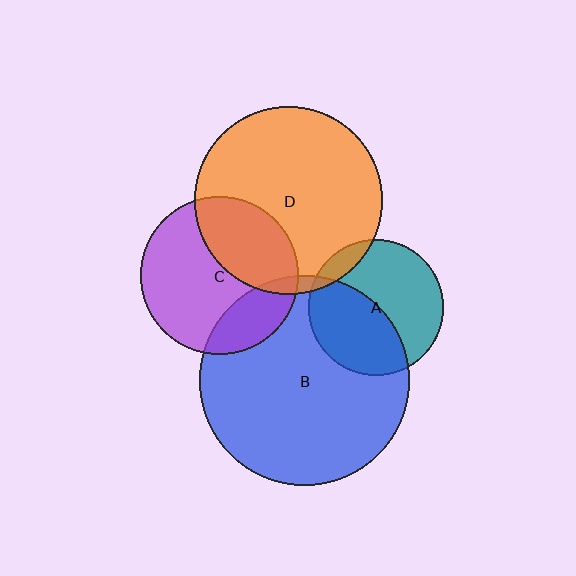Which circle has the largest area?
Circle B (blue).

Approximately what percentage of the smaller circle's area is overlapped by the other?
Approximately 35%.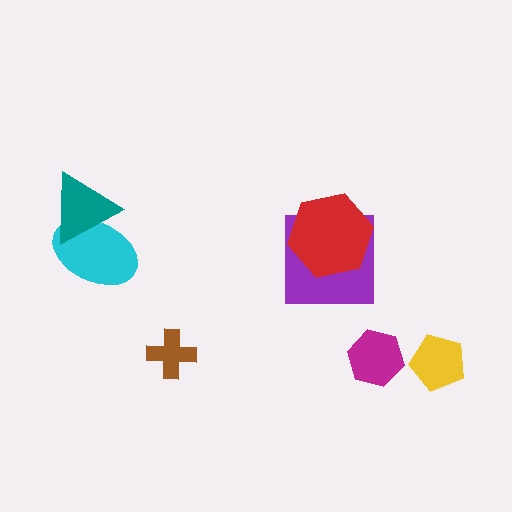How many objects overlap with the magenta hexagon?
0 objects overlap with the magenta hexagon.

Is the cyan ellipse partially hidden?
Yes, it is partially covered by another shape.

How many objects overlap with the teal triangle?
1 object overlaps with the teal triangle.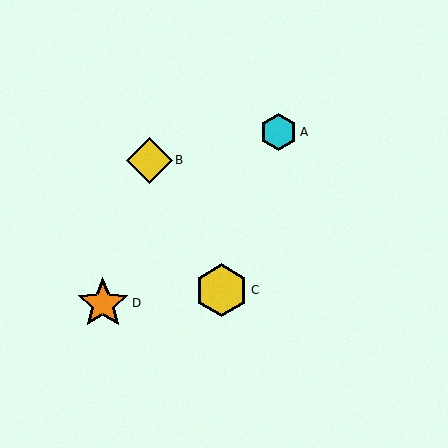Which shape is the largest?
The yellow hexagon (labeled C) is the largest.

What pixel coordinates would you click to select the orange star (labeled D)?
Click at (103, 303) to select the orange star D.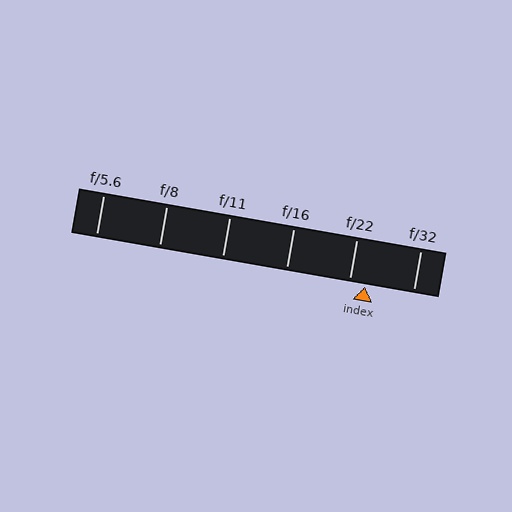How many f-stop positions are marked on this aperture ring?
There are 6 f-stop positions marked.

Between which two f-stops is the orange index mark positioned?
The index mark is between f/22 and f/32.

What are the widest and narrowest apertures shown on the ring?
The widest aperture shown is f/5.6 and the narrowest is f/32.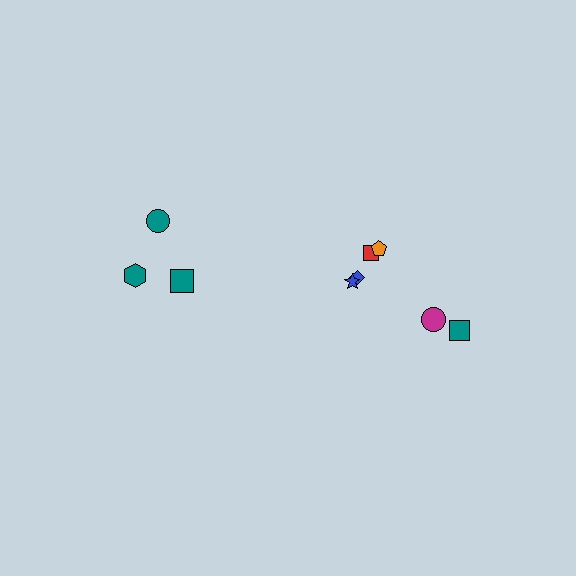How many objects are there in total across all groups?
There are 9 objects.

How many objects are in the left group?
There are 3 objects.